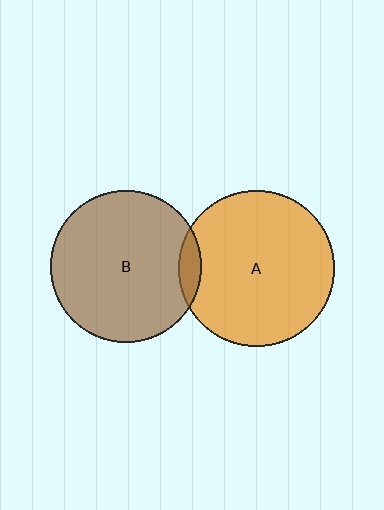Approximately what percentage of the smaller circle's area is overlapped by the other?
Approximately 5%.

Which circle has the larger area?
Circle A (orange).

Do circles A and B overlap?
Yes.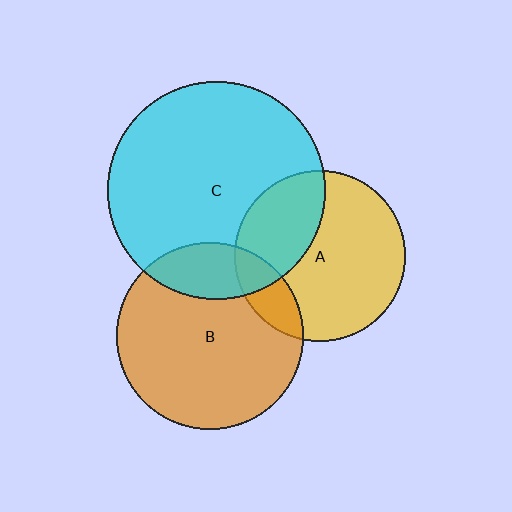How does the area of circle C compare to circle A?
Approximately 1.6 times.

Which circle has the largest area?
Circle C (cyan).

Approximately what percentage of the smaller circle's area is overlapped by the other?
Approximately 15%.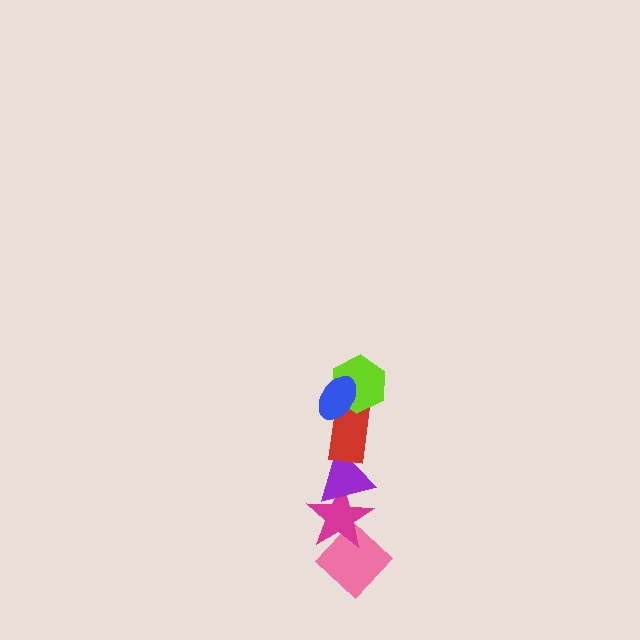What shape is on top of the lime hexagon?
The blue ellipse is on top of the lime hexagon.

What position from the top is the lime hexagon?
The lime hexagon is 2nd from the top.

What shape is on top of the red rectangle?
The lime hexagon is on top of the red rectangle.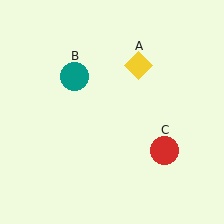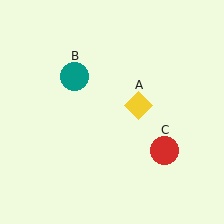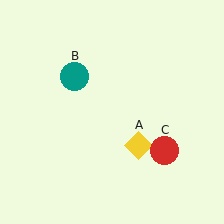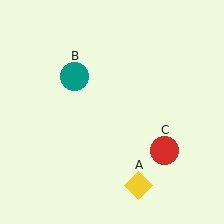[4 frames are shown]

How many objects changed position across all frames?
1 object changed position: yellow diamond (object A).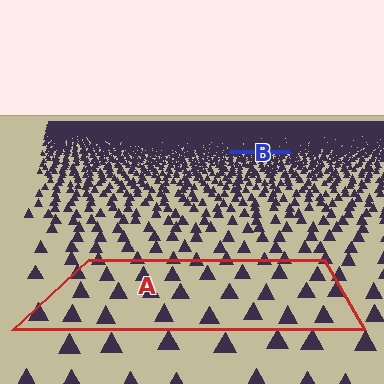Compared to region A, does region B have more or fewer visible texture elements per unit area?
Region B has more texture elements per unit area — they are packed more densely because it is farther away.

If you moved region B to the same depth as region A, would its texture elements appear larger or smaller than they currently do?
They would appear larger. At a closer depth, the same texture elements are projected at a bigger on-screen size.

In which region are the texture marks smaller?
The texture marks are smaller in region B, because it is farther away.